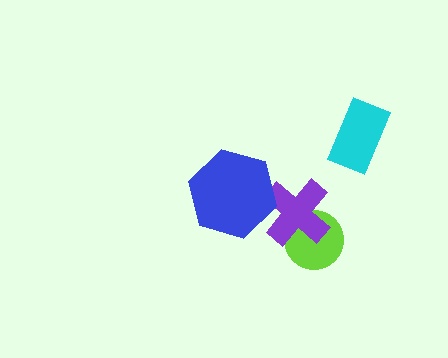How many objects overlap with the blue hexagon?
1 object overlaps with the blue hexagon.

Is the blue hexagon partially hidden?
No, no other shape covers it.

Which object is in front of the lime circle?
The purple cross is in front of the lime circle.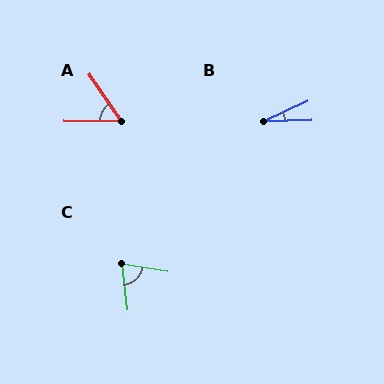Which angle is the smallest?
B, at approximately 22 degrees.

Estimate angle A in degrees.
Approximately 55 degrees.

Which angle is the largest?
C, at approximately 74 degrees.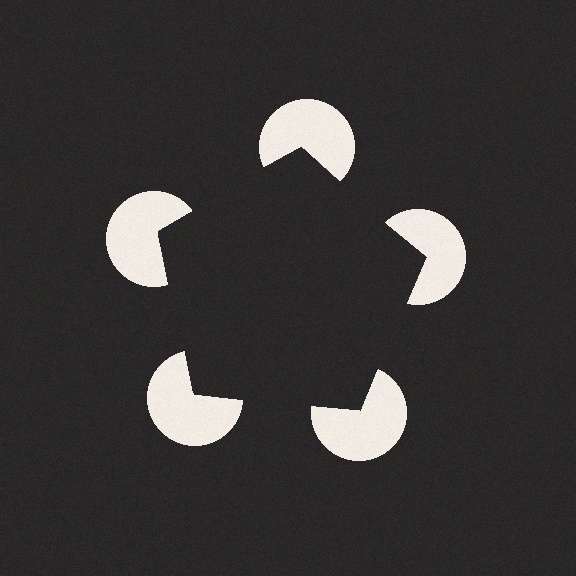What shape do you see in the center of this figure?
An illusory pentagon — its edges are inferred from the aligned wedge cuts in the pac-man discs, not physically drawn.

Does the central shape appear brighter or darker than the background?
It typically appears slightly darker than the background, even though no actual brightness change is drawn.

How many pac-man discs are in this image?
There are 5 — one at each vertex of the illusory pentagon.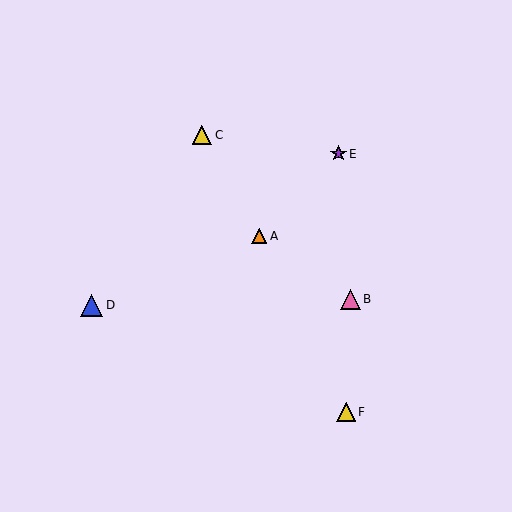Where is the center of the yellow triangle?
The center of the yellow triangle is at (202, 135).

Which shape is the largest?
The blue triangle (labeled D) is the largest.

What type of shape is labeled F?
Shape F is a yellow triangle.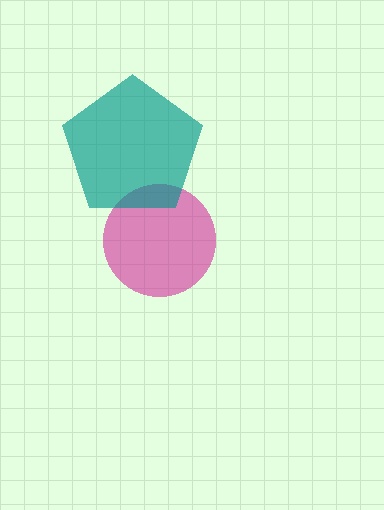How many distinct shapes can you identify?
There are 2 distinct shapes: a magenta circle, a teal pentagon.